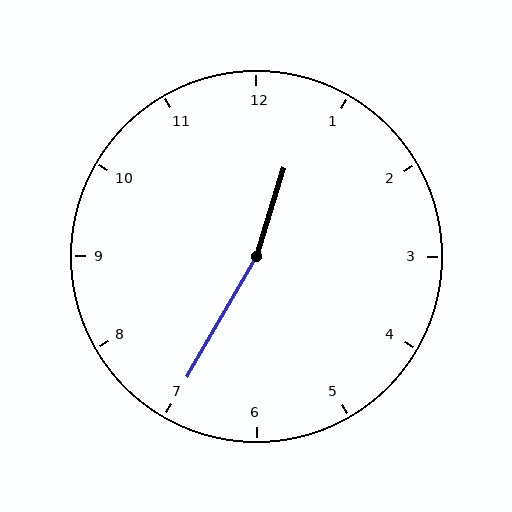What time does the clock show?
12:35.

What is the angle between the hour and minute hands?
Approximately 168 degrees.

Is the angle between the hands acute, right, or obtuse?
It is obtuse.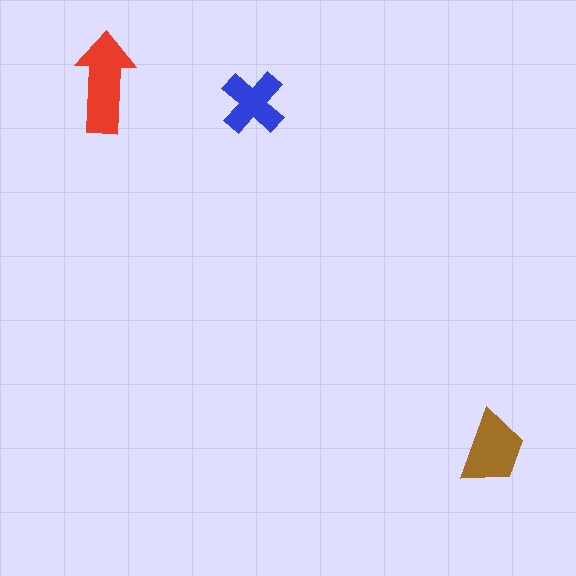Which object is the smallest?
The blue cross.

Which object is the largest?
The red arrow.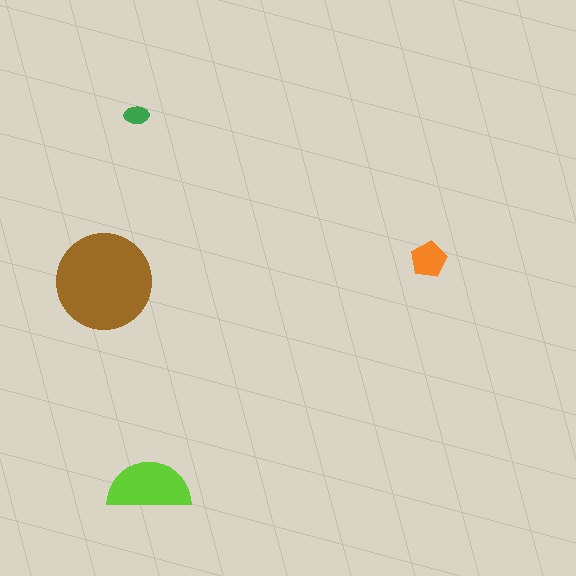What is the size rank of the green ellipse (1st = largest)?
4th.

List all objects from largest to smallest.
The brown circle, the lime semicircle, the orange pentagon, the green ellipse.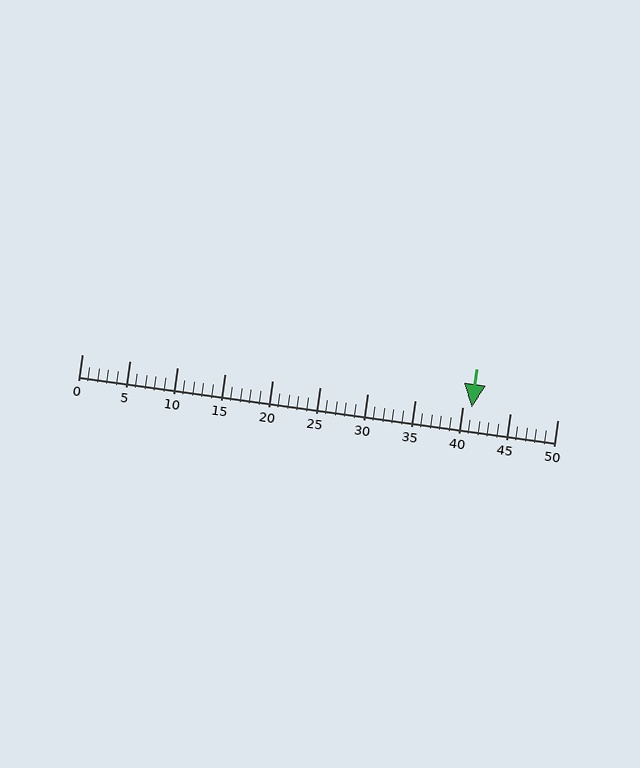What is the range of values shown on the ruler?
The ruler shows values from 0 to 50.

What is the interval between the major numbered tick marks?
The major tick marks are spaced 5 units apart.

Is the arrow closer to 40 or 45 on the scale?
The arrow is closer to 40.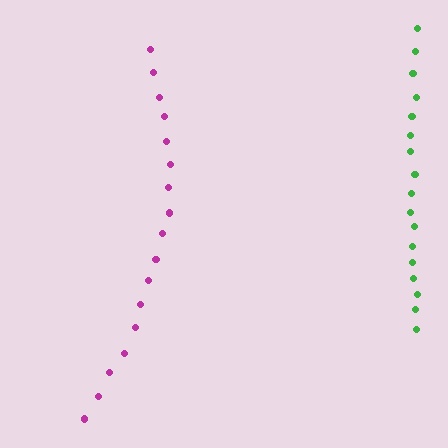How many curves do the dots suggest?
There are 2 distinct paths.